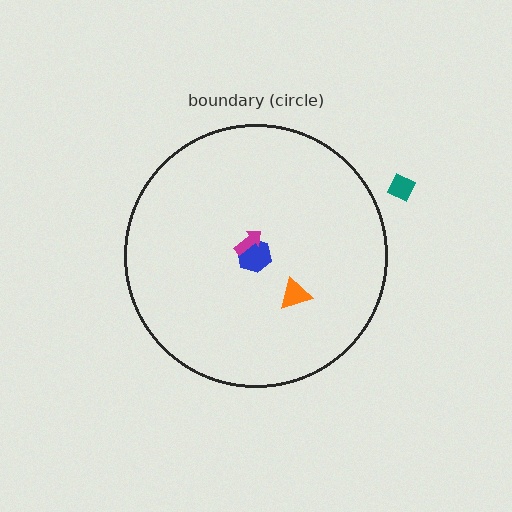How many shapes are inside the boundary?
3 inside, 1 outside.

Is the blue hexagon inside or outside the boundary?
Inside.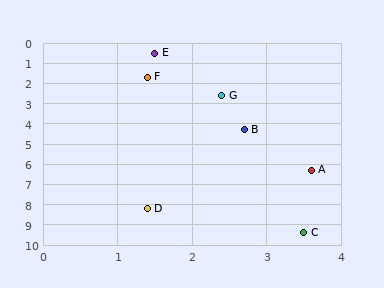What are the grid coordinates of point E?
Point E is at approximately (1.5, 0.5).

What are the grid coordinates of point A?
Point A is at approximately (3.6, 6.3).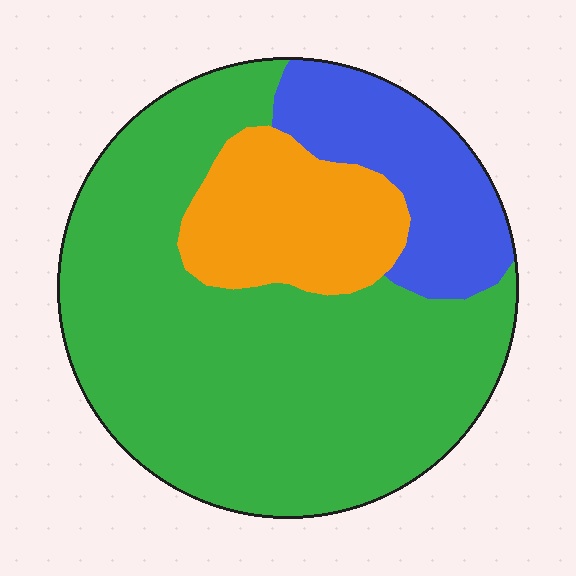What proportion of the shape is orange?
Orange covers roughly 15% of the shape.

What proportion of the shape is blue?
Blue takes up about one sixth (1/6) of the shape.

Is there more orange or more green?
Green.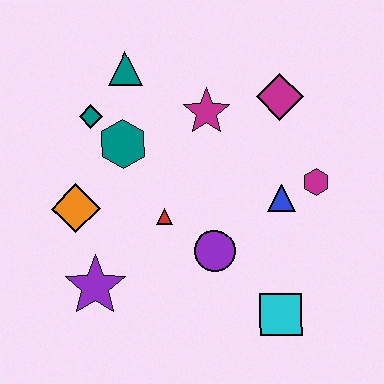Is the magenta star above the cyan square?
Yes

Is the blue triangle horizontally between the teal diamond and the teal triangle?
No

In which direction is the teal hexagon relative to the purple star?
The teal hexagon is above the purple star.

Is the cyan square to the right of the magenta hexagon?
No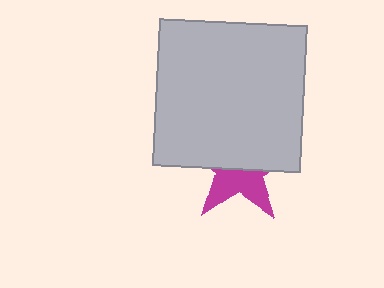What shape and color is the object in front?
The object in front is a light gray square.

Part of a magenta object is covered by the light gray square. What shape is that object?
It is a star.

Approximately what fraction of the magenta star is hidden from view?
Roughly 58% of the magenta star is hidden behind the light gray square.